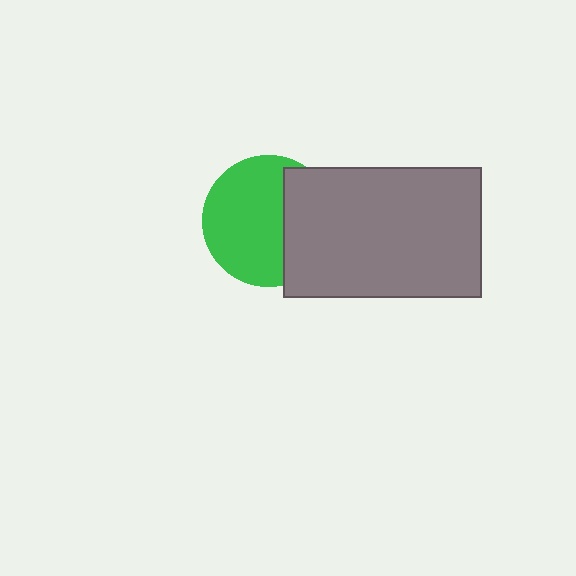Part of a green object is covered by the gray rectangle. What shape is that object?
It is a circle.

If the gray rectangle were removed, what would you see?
You would see the complete green circle.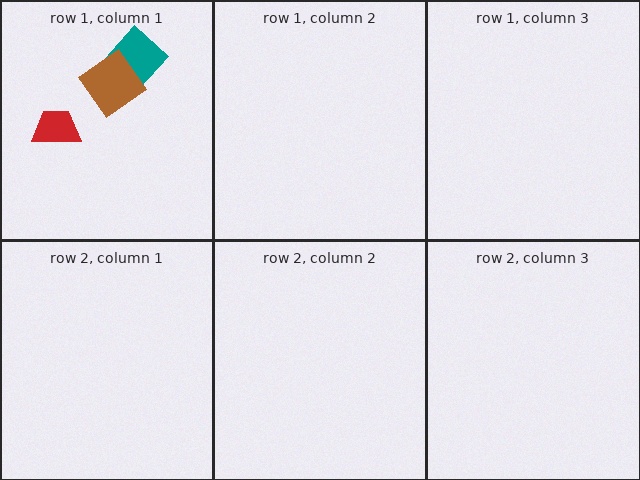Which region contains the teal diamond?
The row 1, column 1 region.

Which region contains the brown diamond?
The row 1, column 1 region.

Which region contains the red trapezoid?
The row 1, column 1 region.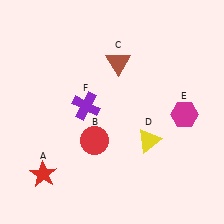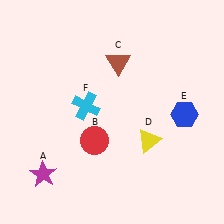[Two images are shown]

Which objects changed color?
A changed from red to magenta. E changed from magenta to blue. F changed from purple to cyan.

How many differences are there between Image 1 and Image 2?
There are 3 differences between the two images.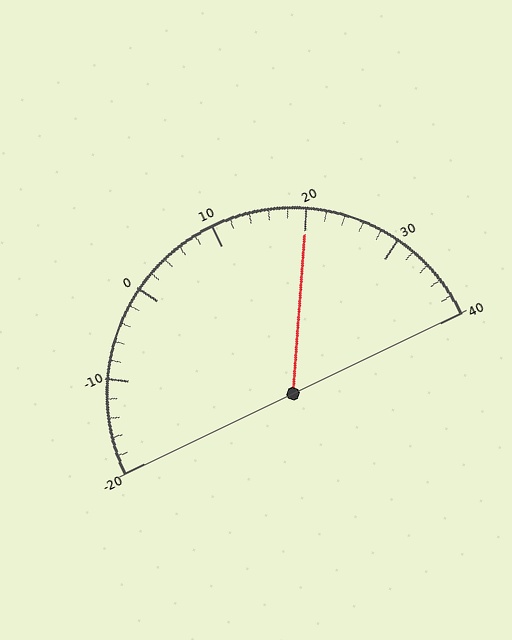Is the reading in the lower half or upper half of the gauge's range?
The reading is in the upper half of the range (-20 to 40).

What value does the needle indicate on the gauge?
The needle indicates approximately 20.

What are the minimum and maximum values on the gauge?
The gauge ranges from -20 to 40.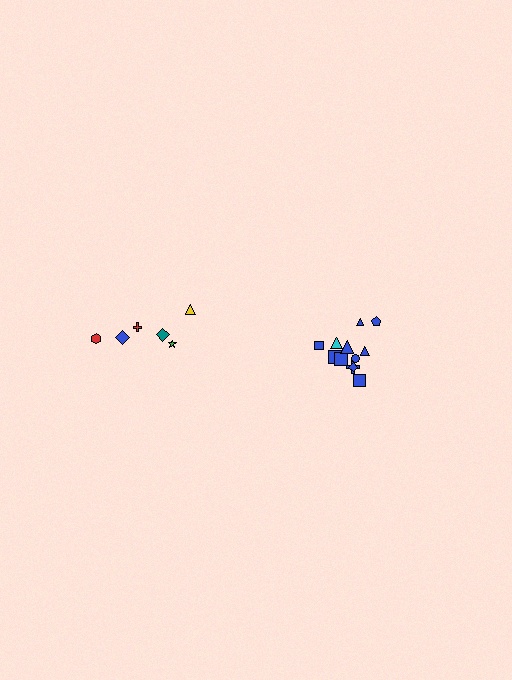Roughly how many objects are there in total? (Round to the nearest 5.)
Roughly 20 objects in total.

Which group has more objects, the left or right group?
The right group.